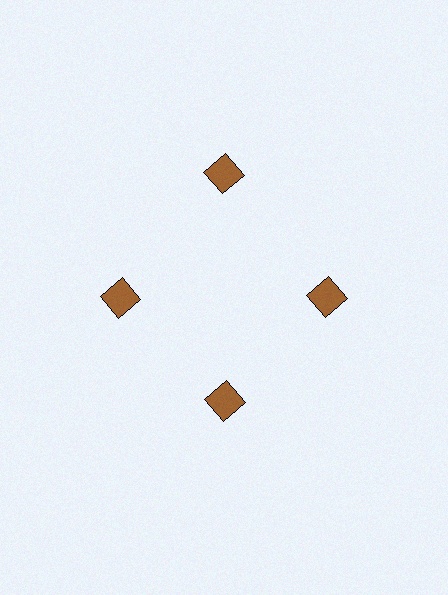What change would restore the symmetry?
The symmetry would be restored by moving it inward, back onto the ring so that all 4 squares sit at equal angles and equal distance from the center.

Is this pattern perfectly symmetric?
No. The 4 brown squares are arranged in a ring, but one element near the 12 o'clock position is pushed outward from the center, breaking the 4-fold rotational symmetry.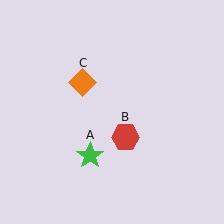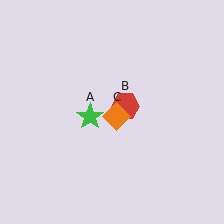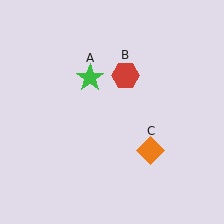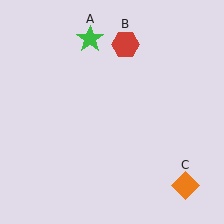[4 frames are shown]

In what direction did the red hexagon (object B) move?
The red hexagon (object B) moved up.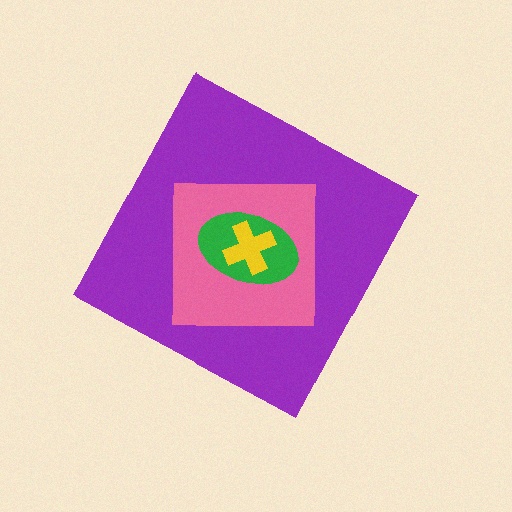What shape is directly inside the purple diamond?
The pink square.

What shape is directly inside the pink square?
The green ellipse.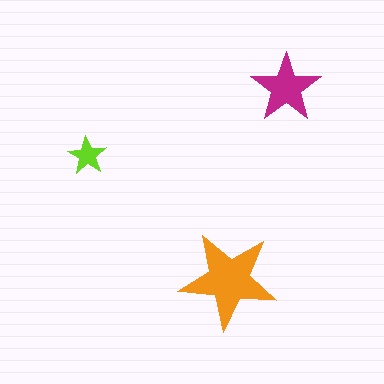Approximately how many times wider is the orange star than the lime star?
About 2.5 times wider.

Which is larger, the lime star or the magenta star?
The magenta one.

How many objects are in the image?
There are 3 objects in the image.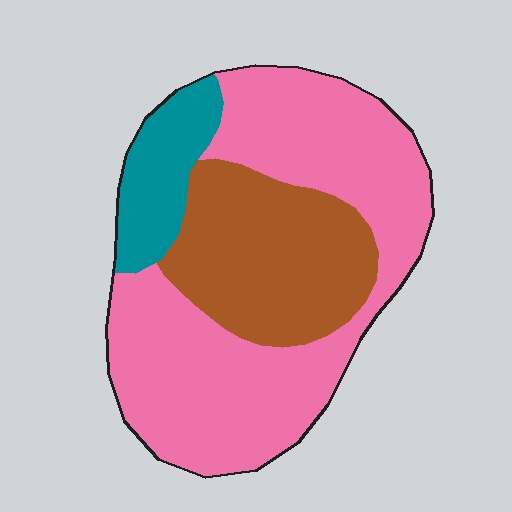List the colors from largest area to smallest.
From largest to smallest: pink, brown, teal.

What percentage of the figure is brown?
Brown covers roughly 30% of the figure.